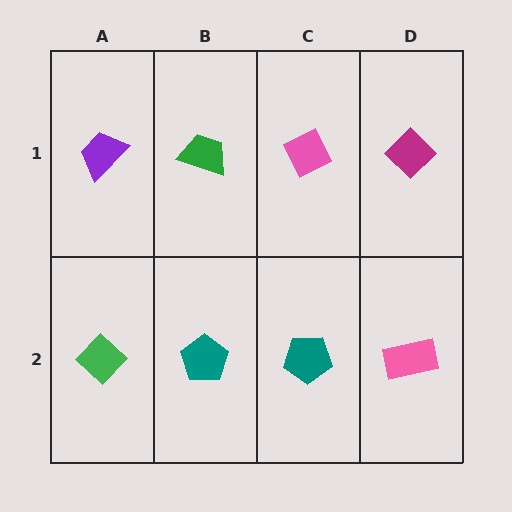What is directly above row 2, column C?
A pink diamond.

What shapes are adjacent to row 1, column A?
A green diamond (row 2, column A), a green trapezoid (row 1, column B).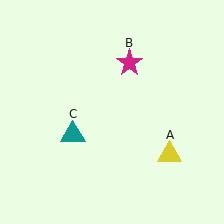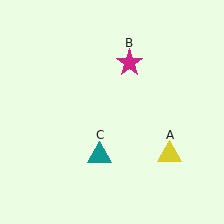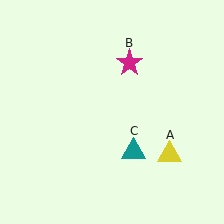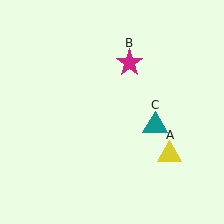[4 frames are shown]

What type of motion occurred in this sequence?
The teal triangle (object C) rotated counterclockwise around the center of the scene.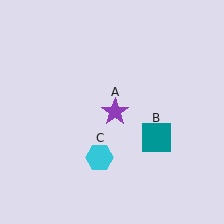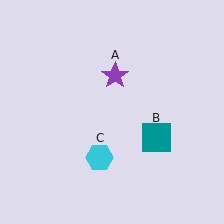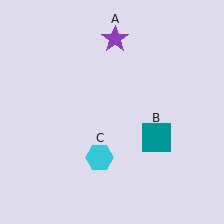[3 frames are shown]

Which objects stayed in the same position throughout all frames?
Teal square (object B) and cyan hexagon (object C) remained stationary.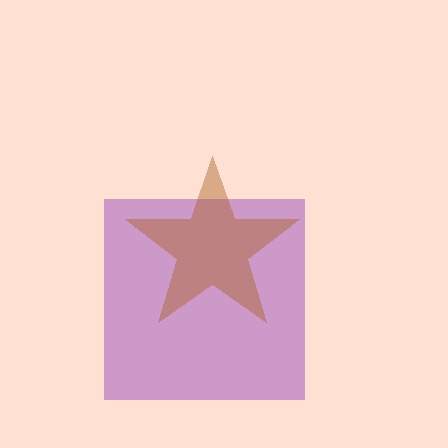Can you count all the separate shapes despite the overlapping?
Yes, there are 2 separate shapes.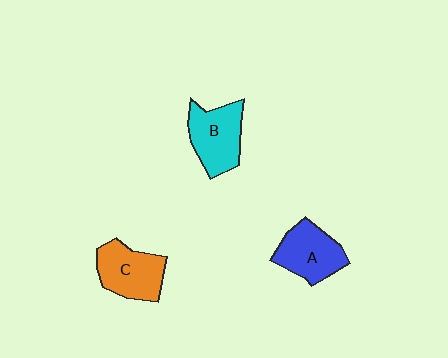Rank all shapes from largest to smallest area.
From largest to smallest: B (cyan), C (orange), A (blue).